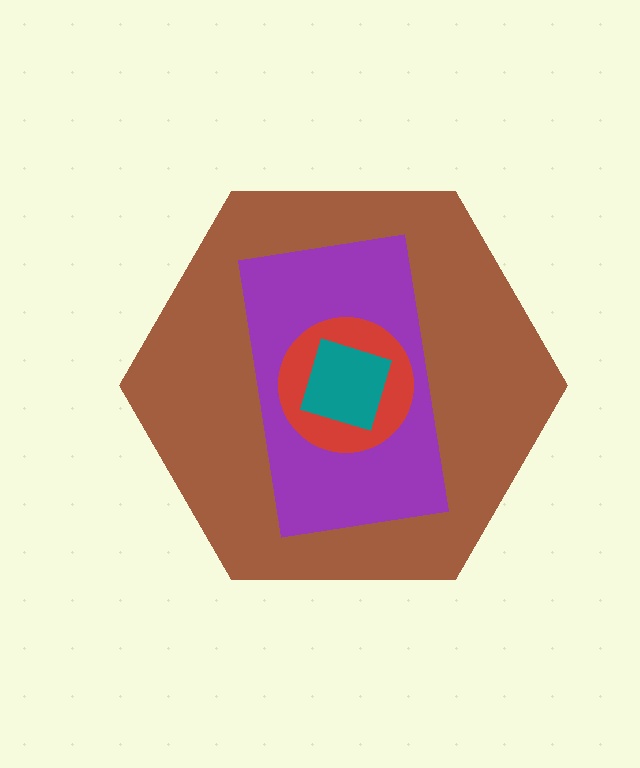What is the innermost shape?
The teal diamond.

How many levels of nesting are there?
4.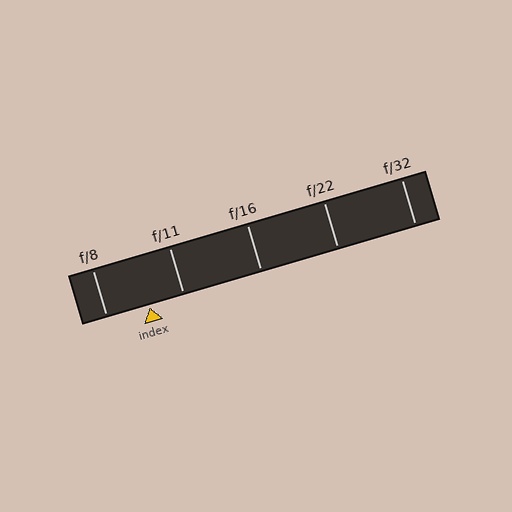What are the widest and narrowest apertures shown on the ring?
The widest aperture shown is f/8 and the narrowest is f/32.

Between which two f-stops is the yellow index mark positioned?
The index mark is between f/8 and f/11.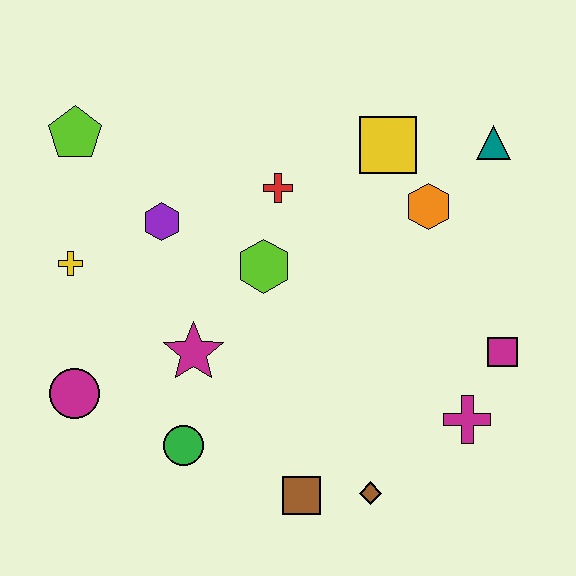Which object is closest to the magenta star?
The green circle is closest to the magenta star.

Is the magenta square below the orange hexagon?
Yes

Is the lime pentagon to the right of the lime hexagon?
No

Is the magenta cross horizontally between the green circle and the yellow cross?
No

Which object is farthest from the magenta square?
The lime pentagon is farthest from the magenta square.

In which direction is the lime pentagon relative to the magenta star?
The lime pentagon is above the magenta star.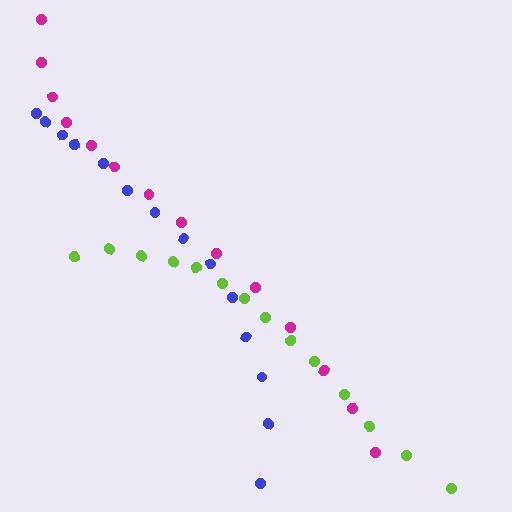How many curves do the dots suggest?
There are 3 distinct paths.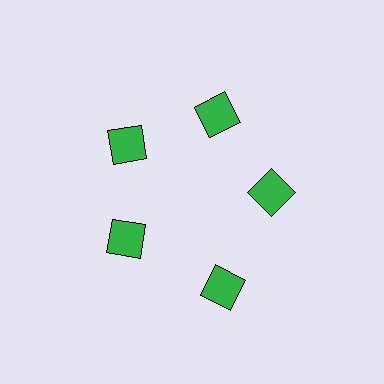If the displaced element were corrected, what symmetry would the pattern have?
It would have 5-fold rotational symmetry — the pattern would map onto itself every 72 degrees.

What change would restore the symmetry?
The symmetry would be restored by moving it inward, back onto the ring so that all 5 squares sit at equal angles and equal distance from the center.